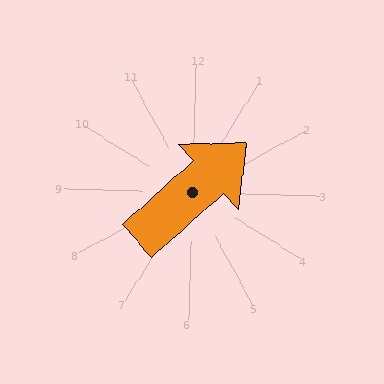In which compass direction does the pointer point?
Northeast.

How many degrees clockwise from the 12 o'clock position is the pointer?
Approximately 47 degrees.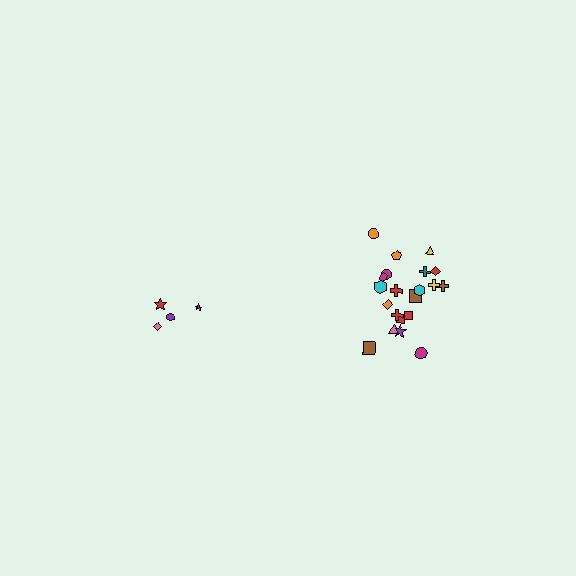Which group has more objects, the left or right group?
The right group.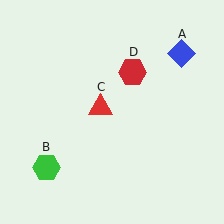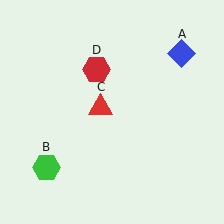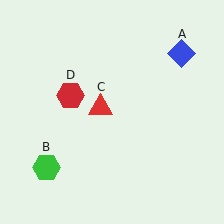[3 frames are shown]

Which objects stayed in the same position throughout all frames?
Blue diamond (object A) and green hexagon (object B) and red triangle (object C) remained stationary.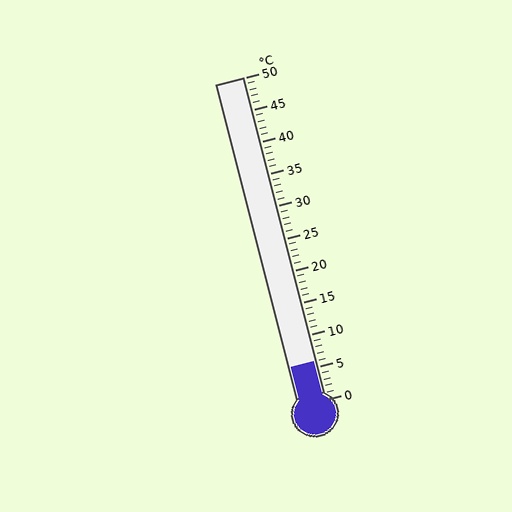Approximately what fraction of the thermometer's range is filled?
The thermometer is filled to approximately 10% of its range.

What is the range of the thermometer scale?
The thermometer scale ranges from 0°C to 50°C.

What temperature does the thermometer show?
The thermometer shows approximately 6°C.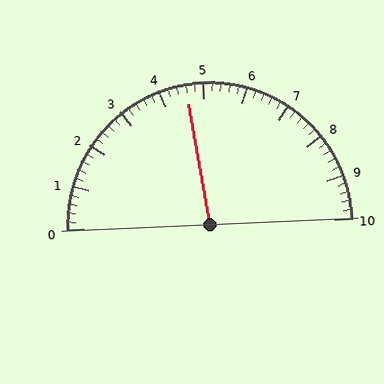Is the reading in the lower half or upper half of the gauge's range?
The reading is in the lower half of the range (0 to 10).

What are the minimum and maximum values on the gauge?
The gauge ranges from 0 to 10.